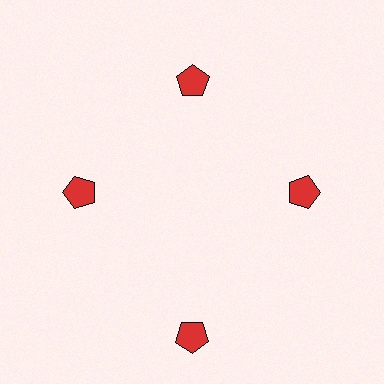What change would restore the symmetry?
The symmetry would be restored by moving it inward, back onto the ring so that all 4 pentagons sit at equal angles and equal distance from the center.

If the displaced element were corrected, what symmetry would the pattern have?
It would have 4-fold rotational symmetry — the pattern would map onto itself every 90 degrees.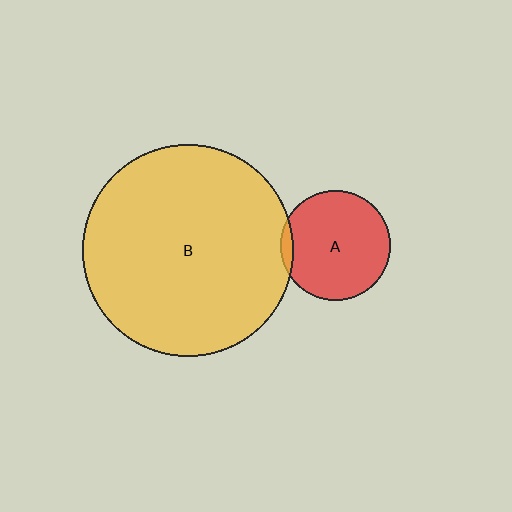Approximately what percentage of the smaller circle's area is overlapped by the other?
Approximately 5%.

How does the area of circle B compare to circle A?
Approximately 3.7 times.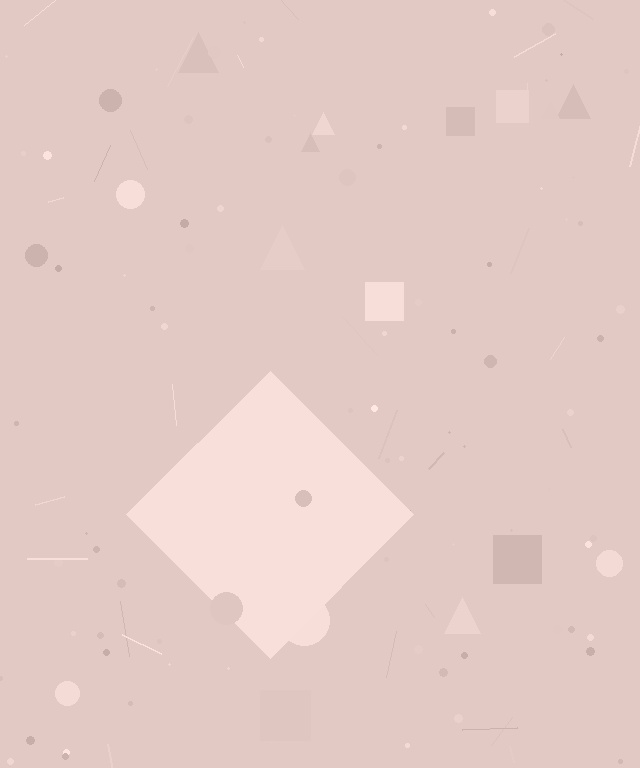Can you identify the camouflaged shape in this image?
The camouflaged shape is a diamond.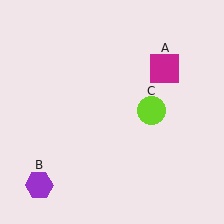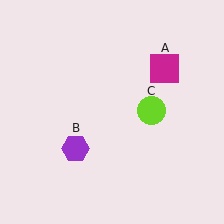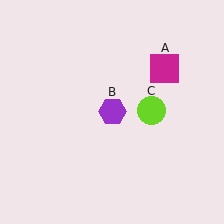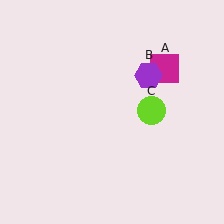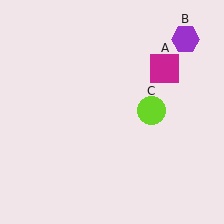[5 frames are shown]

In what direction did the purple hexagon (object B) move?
The purple hexagon (object B) moved up and to the right.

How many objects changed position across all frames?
1 object changed position: purple hexagon (object B).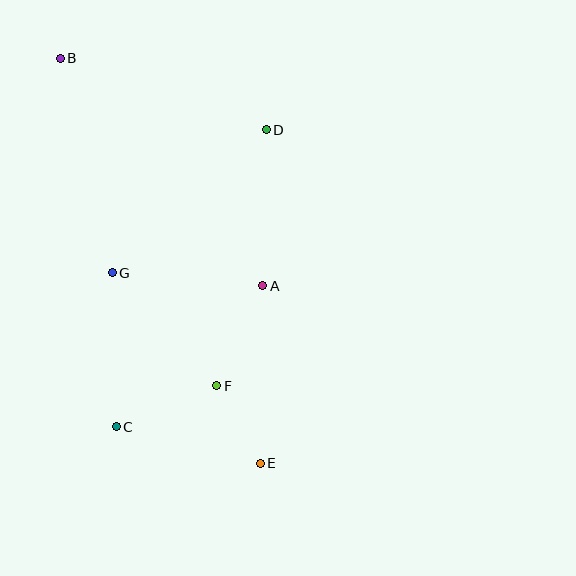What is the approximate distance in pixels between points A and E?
The distance between A and E is approximately 177 pixels.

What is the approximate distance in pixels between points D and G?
The distance between D and G is approximately 210 pixels.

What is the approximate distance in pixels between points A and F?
The distance between A and F is approximately 110 pixels.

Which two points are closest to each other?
Points E and F are closest to each other.